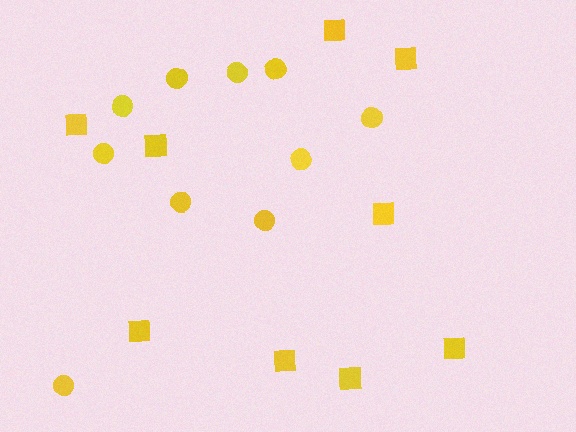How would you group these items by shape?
There are 2 groups: one group of circles (10) and one group of squares (9).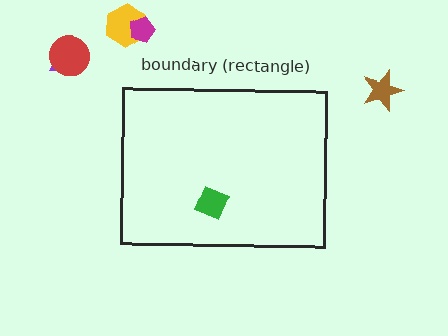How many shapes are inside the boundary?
1 inside, 5 outside.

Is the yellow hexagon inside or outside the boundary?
Outside.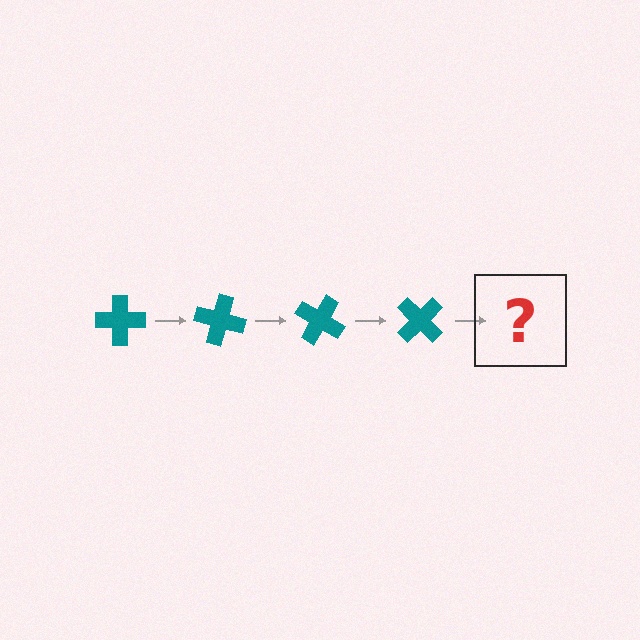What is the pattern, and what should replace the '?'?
The pattern is that the cross rotates 15 degrees each step. The '?' should be a teal cross rotated 60 degrees.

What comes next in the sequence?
The next element should be a teal cross rotated 60 degrees.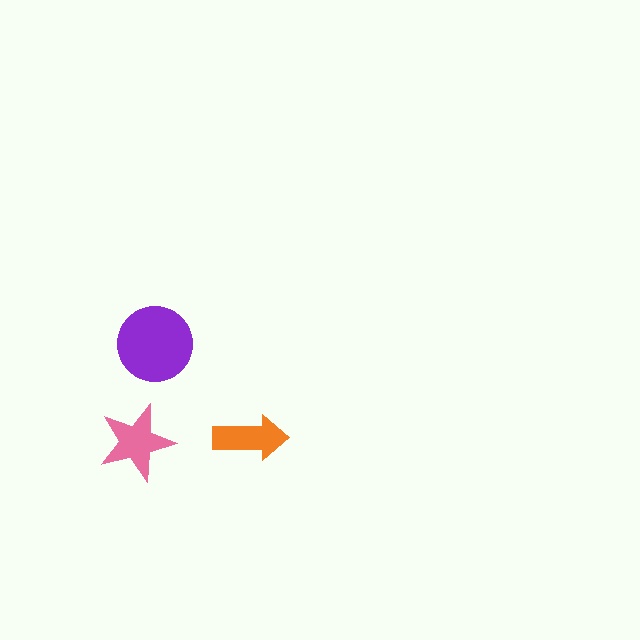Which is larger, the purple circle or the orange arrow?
The purple circle.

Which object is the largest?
The purple circle.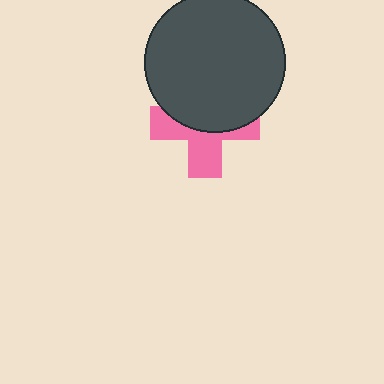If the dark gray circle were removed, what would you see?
You would see the complete pink cross.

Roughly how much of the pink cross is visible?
About half of it is visible (roughly 47%).